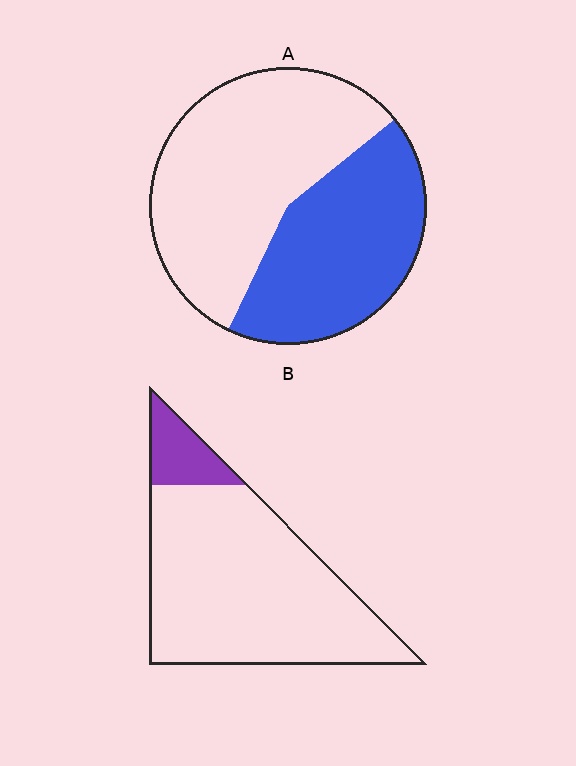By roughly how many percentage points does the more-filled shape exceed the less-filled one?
By roughly 30 percentage points (A over B).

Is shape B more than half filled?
No.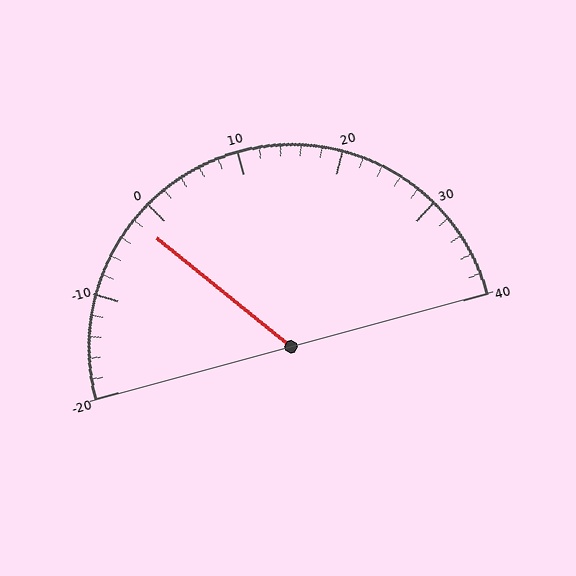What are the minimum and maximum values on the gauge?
The gauge ranges from -20 to 40.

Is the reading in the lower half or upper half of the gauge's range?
The reading is in the lower half of the range (-20 to 40).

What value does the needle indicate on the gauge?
The needle indicates approximately -2.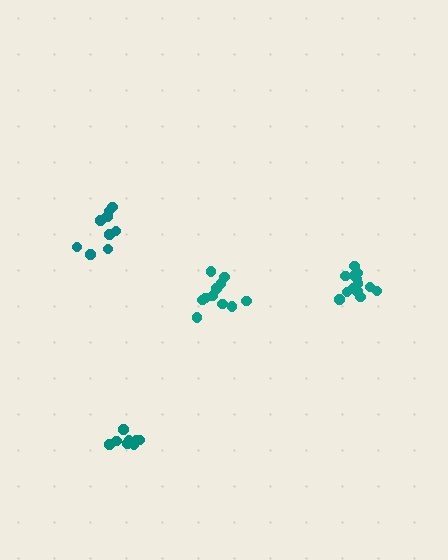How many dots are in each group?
Group 1: 8 dots, Group 2: 13 dots, Group 3: 9 dots, Group 4: 11 dots (41 total).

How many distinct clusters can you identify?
There are 4 distinct clusters.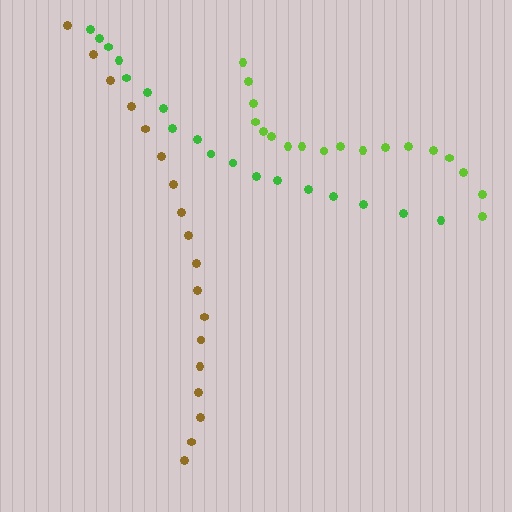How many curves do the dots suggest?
There are 3 distinct paths.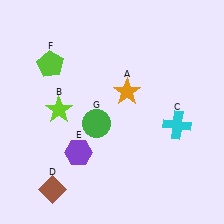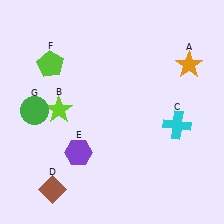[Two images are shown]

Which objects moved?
The objects that moved are: the orange star (A), the green circle (G).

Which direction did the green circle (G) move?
The green circle (G) moved left.